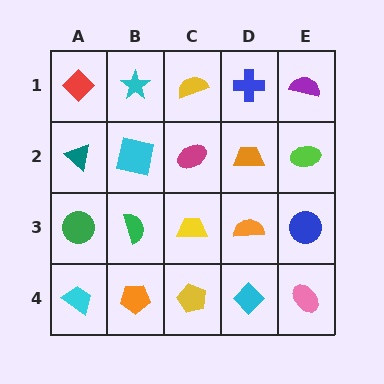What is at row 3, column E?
A blue circle.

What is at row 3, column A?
A green circle.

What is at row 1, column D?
A blue cross.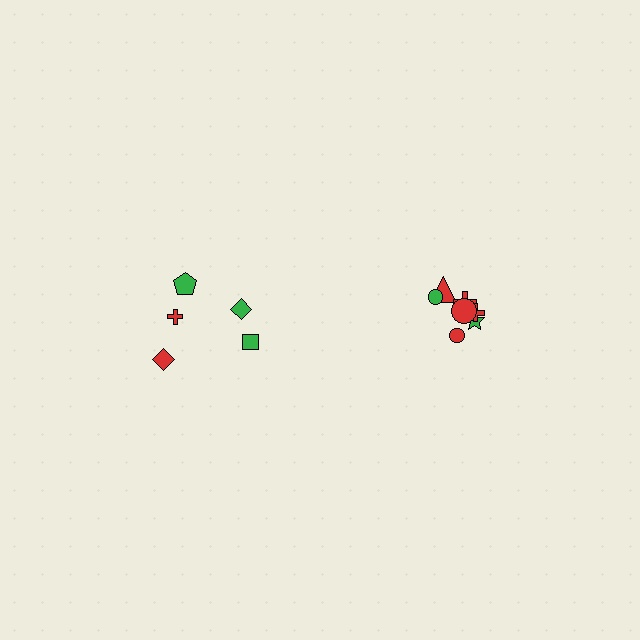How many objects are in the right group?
There are 7 objects.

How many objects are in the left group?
There are 5 objects.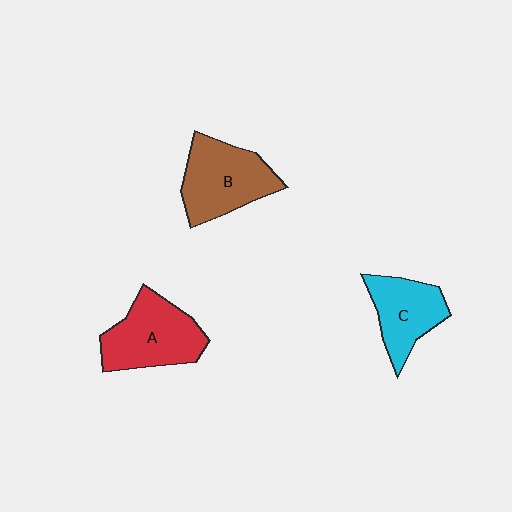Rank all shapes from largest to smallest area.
From largest to smallest: A (red), B (brown), C (cyan).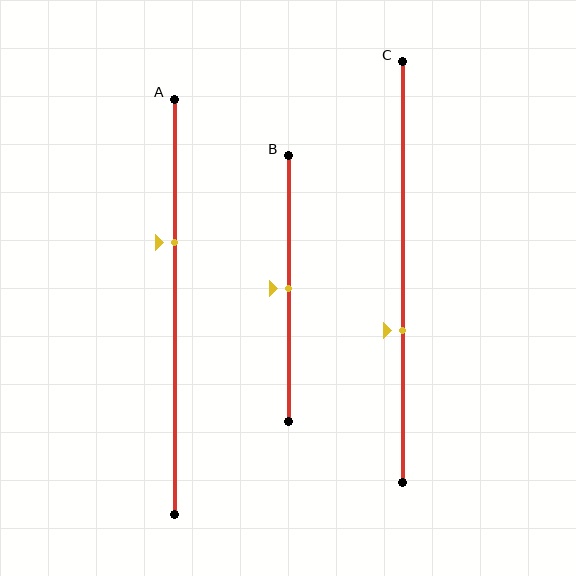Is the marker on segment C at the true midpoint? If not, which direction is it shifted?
No, the marker on segment C is shifted downward by about 14% of the segment length.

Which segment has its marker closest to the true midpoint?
Segment B has its marker closest to the true midpoint.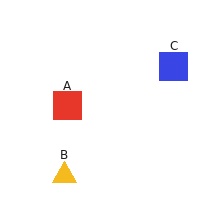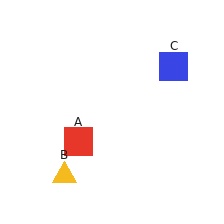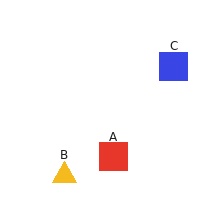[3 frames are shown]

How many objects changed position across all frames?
1 object changed position: red square (object A).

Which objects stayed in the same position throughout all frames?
Yellow triangle (object B) and blue square (object C) remained stationary.